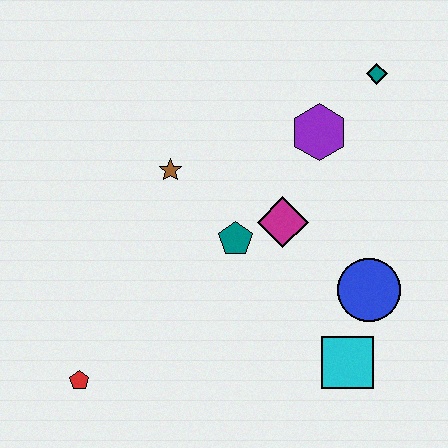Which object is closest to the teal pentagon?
The magenta diamond is closest to the teal pentagon.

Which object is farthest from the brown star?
The cyan square is farthest from the brown star.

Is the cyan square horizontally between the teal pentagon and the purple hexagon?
No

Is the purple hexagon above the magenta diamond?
Yes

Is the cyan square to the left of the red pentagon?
No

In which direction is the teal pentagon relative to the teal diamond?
The teal pentagon is below the teal diamond.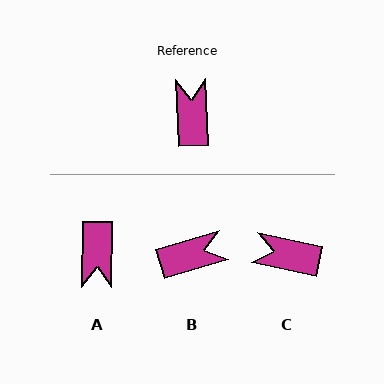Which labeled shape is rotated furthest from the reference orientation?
A, about 177 degrees away.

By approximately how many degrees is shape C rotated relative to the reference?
Approximately 76 degrees counter-clockwise.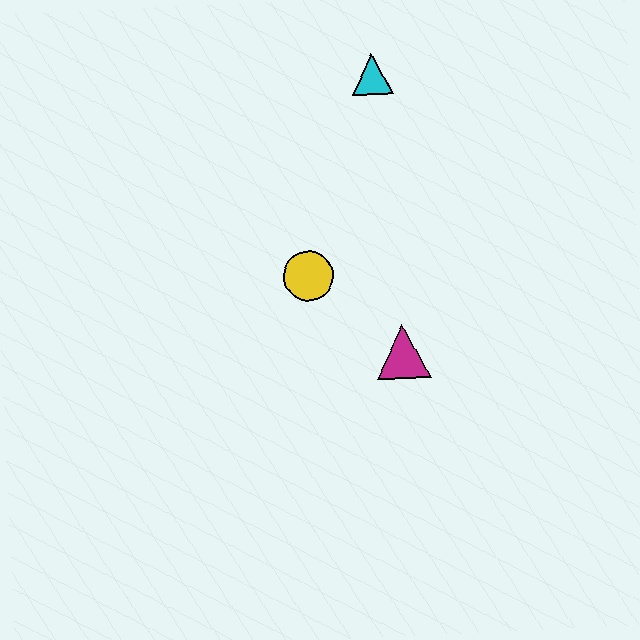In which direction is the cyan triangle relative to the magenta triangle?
The cyan triangle is above the magenta triangle.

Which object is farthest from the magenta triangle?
The cyan triangle is farthest from the magenta triangle.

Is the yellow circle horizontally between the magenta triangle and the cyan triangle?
No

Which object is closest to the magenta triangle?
The yellow circle is closest to the magenta triangle.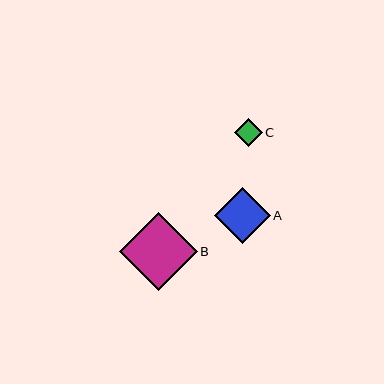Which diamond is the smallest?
Diamond C is the smallest with a size of approximately 27 pixels.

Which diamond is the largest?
Diamond B is the largest with a size of approximately 78 pixels.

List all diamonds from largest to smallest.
From largest to smallest: B, A, C.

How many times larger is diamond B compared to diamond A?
Diamond B is approximately 1.4 times the size of diamond A.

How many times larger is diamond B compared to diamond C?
Diamond B is approximately 2.8 times the size of diamond C.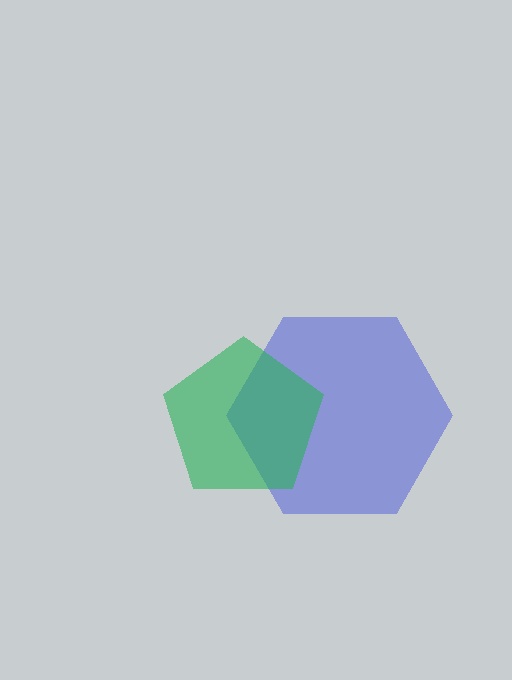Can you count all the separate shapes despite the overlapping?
Yes, there are 2 separate shapes.